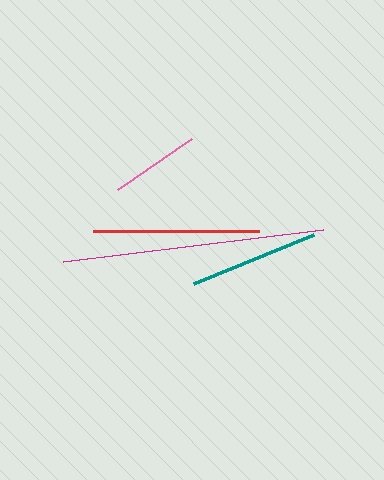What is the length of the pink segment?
The pink segment is approximately 90 pixels long.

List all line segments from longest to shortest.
From longest to shortest: magenta, red, teal, pink.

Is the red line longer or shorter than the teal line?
The red line is longer than the teal line.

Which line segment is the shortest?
The pink line is the shortest at approximately 90 pixels.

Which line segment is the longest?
The magenta line is the longest at approximately 262 pixels.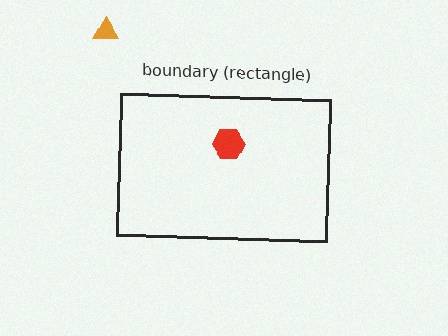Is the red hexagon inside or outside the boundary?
Inside.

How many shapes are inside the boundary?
1 inside, 1 outside.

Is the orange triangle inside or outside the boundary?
Outside.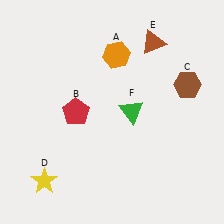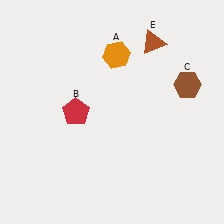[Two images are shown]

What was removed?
The green triangle (F), the yellow star (D) were removed in Image 2.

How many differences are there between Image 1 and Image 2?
There are 2 differences between the two images.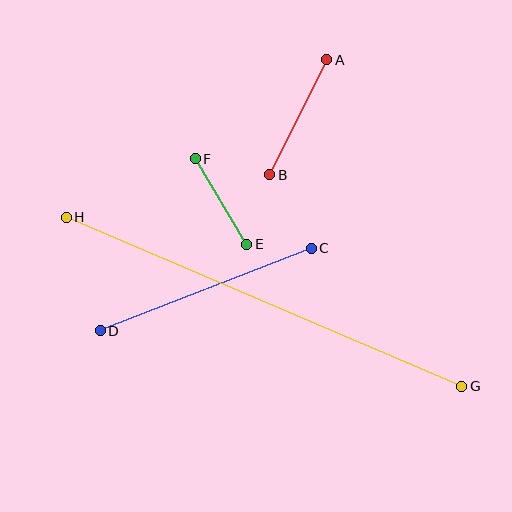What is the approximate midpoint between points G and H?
The midpoint is at approximately (264, 302) pixels.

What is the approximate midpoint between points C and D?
The midpoint is at approximately (206, 290) pixels.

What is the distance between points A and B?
The distance is approximately 129 pixels.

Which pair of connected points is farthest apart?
Points G and H are farthest apart.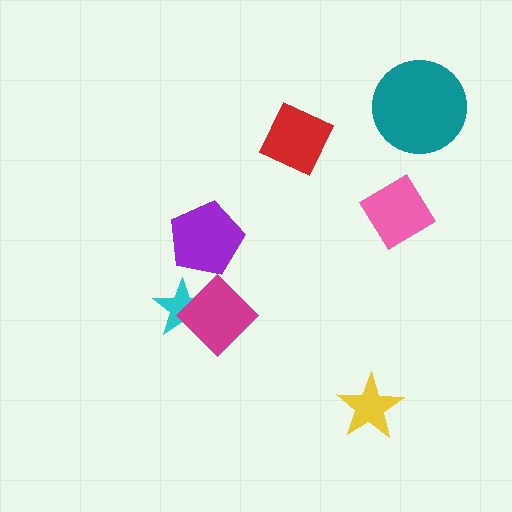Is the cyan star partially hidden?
Yes, it is partially covered by another shape.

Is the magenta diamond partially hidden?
No, no other shape covers it.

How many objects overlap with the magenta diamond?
1 object overlaps with the magenta diamond.